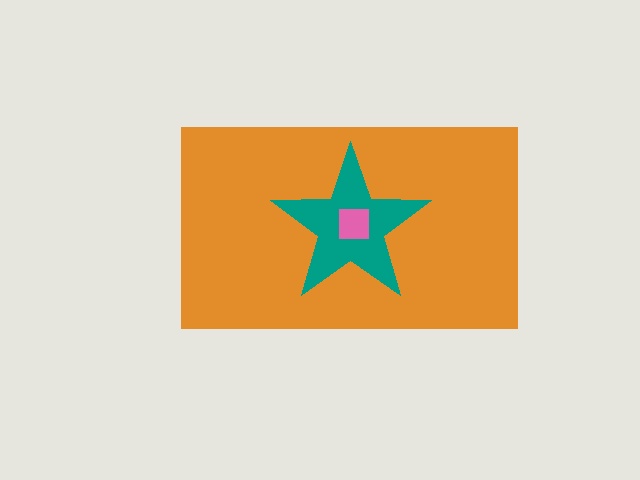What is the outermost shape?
The orange rectangle.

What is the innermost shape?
The pink square.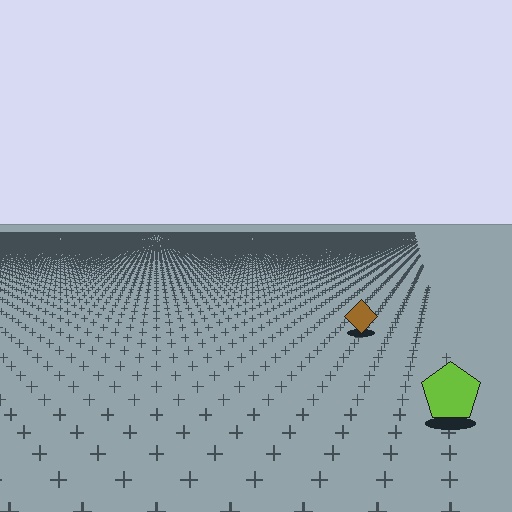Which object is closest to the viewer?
The lime pentagon is closest. The texture marks near it are larger and more spread out.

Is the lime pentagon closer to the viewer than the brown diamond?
Yes. The lime pentagon is closer — you can tell from the texture gradient: the ground texture is coarser near it.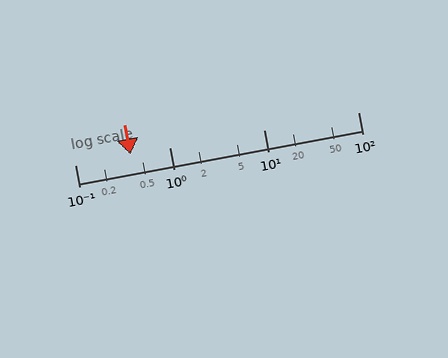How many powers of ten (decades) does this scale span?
The scale spans 3 decades, from 0.1 to 100.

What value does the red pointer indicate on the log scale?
The pointer indicates approximately 0.39.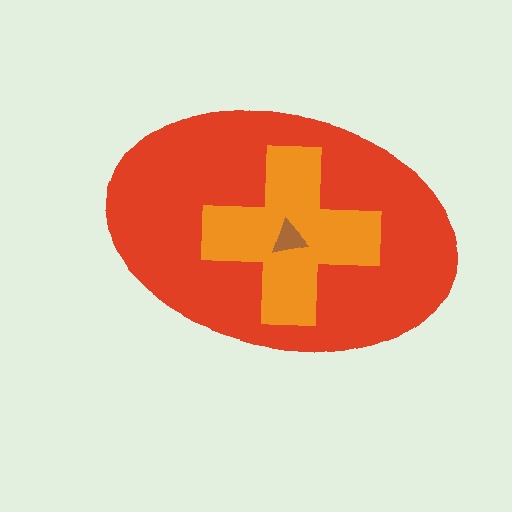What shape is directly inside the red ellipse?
The orange cross.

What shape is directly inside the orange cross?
The brown triangle.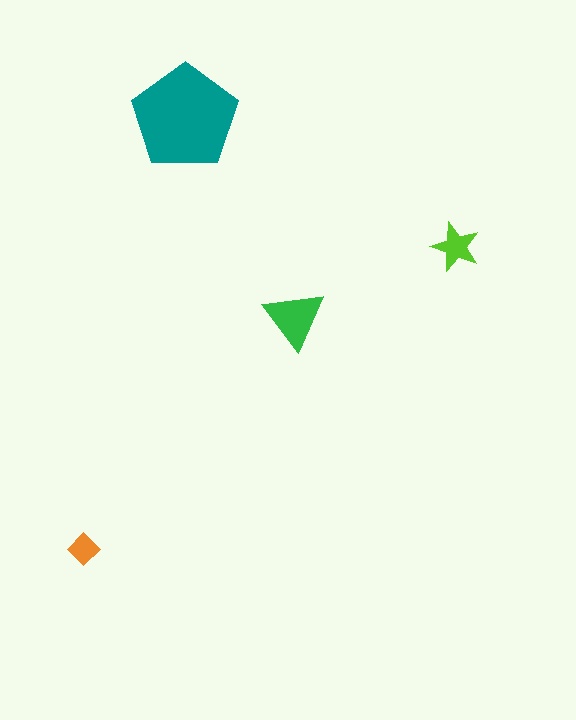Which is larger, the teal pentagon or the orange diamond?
The teal pentagon.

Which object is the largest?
The teal pentagon.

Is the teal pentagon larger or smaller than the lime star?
Larger.